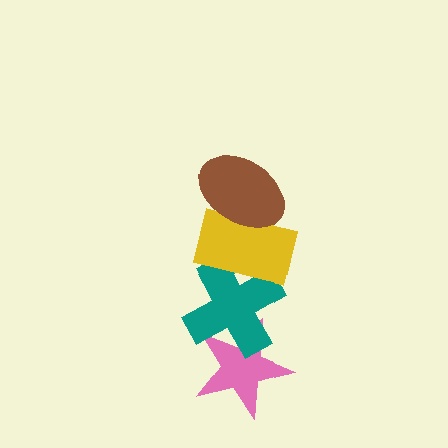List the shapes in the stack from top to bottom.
From top to bottom: the brown ellipse, the yellow rectangle, the teal cross, the pink star.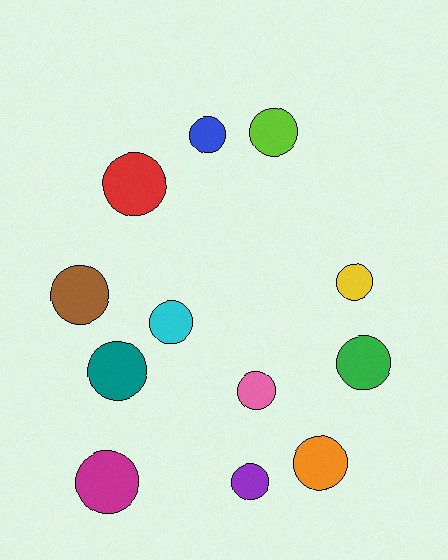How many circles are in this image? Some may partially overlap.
There are 12 circles.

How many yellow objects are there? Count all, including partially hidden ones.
There is 1 yellow object.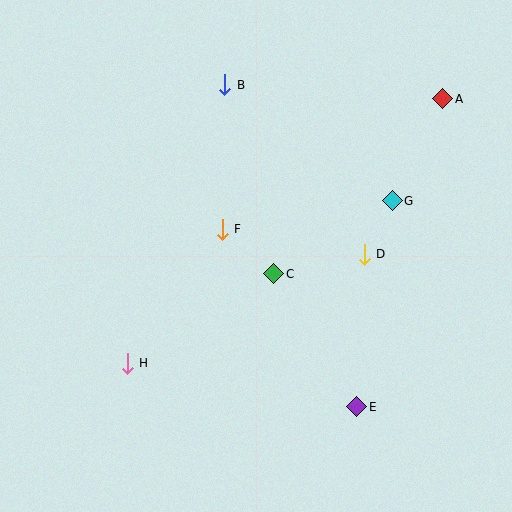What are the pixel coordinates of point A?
Point A is at (443, 99).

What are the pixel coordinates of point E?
Point E is at (357, 407).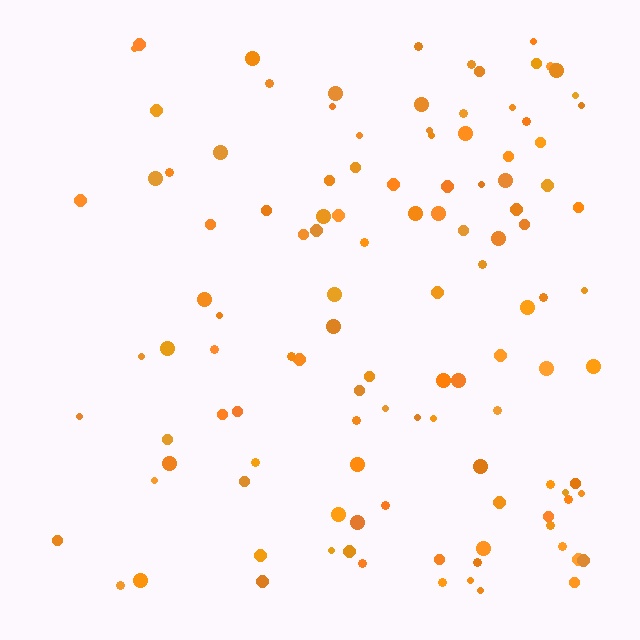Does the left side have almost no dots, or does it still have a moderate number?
Still a moderate number, just noticeably fewer than the right.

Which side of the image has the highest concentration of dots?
The right.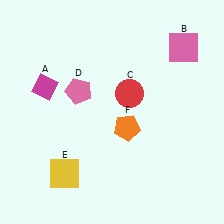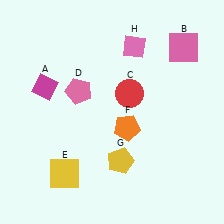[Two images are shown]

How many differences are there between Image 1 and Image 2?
There are 2 differences between the two images.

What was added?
A yellow pentagon (G), a pink diamond (H) were added in Image 2.